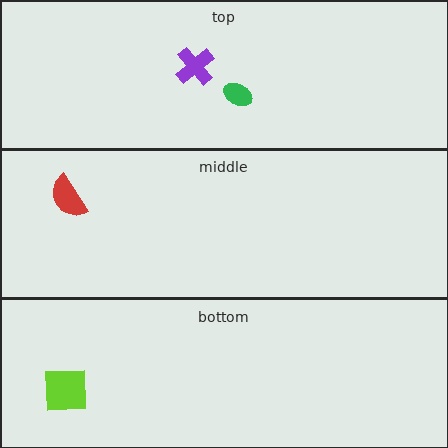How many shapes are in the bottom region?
1.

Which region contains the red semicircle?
The middle region.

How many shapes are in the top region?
2.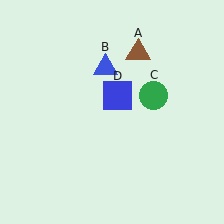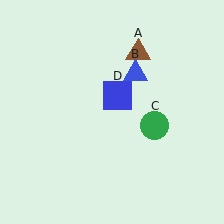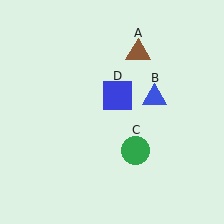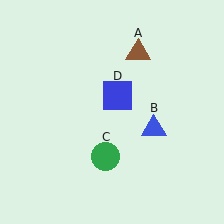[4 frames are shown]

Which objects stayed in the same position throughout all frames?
Brown triangle (object A) and blue square (object D) remained stationary.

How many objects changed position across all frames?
2 objects changed position: blue triangle (object B), green circle (object C).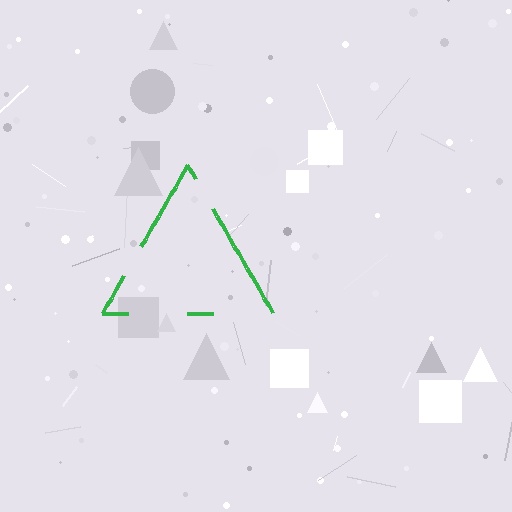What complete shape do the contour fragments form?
The contour fragments form a triangle.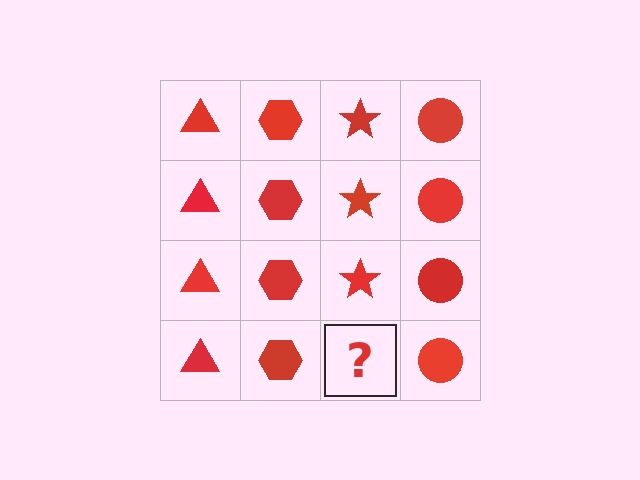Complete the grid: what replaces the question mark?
The question mark should be replaced with a red star.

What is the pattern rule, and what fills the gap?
The rule is that each column has a consistent shape. The gap should be filled with a red star.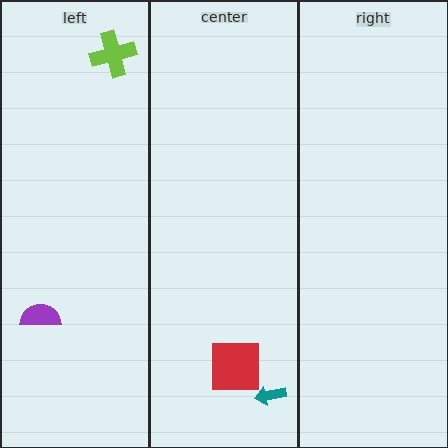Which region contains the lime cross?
The left region.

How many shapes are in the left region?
2.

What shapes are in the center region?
The red square, the teal arrow.